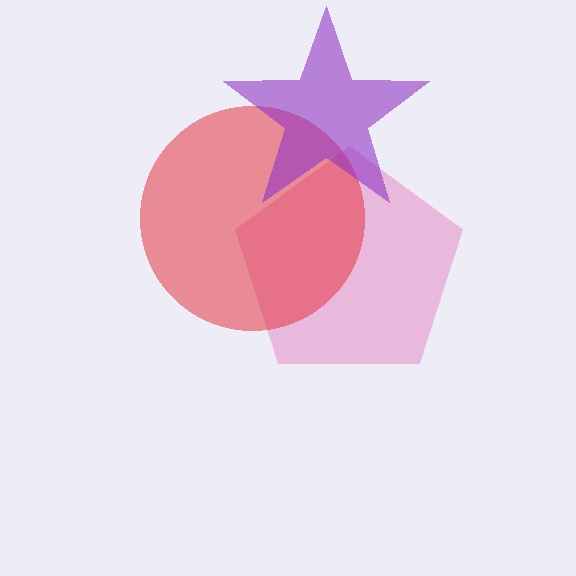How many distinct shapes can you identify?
There are 3 distinct shapes: a pink pentagon, a red circle, a purple star.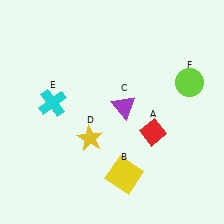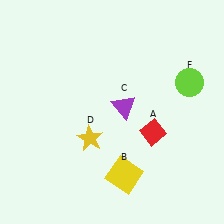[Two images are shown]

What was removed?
The cyan cross (E) was removed in Image 2.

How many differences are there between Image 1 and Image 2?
There is 1 difference between the two images.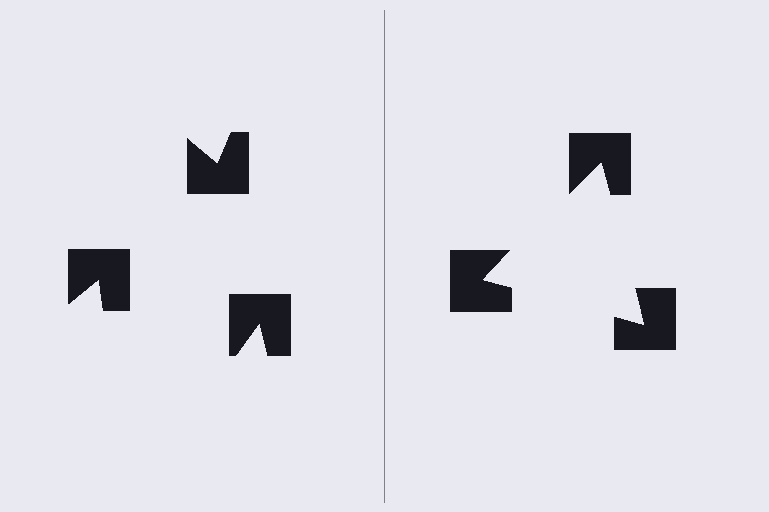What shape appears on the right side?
An illusory triangle.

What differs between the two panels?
The notched squares are positioned identically on both sides; only the wedge orientations differ. On the right they align to a triangle; on the left they are misaligned.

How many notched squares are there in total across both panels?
6 — 3 on each side.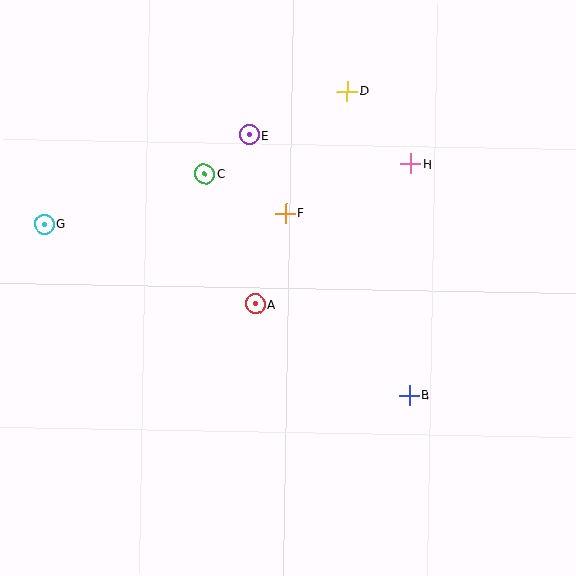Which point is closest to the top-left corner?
Point G is closest to the top-left corner.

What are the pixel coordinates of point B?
Point B is at (409, 396).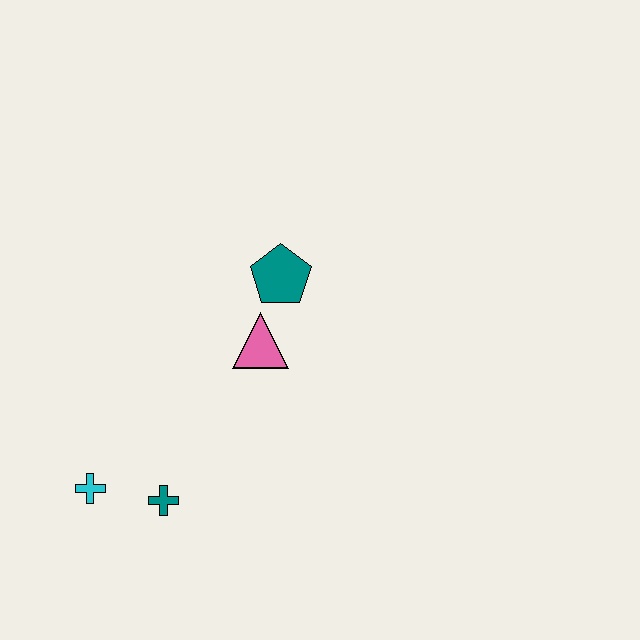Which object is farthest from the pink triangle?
The cyan cross is farthest from the pink triangle.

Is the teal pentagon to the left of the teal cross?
No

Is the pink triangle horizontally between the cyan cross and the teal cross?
No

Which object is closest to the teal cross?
The cyan cross is closest to the teal cross.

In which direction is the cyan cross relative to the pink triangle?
The cyan cross is to the left of the pink triangle.